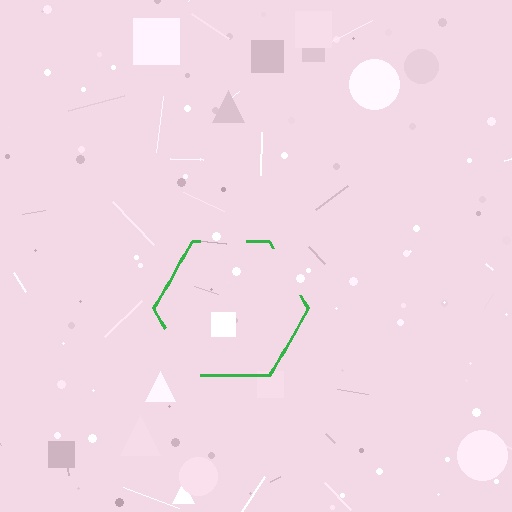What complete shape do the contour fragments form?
The contour fragments form a hexagon.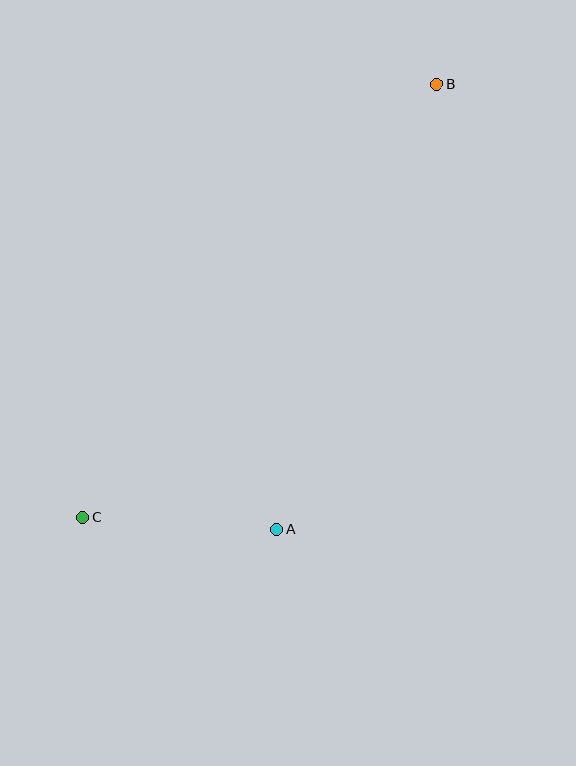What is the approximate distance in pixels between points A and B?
The distance between A and B is approximately 473 pixels.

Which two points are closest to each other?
Points A and C are closest to each other.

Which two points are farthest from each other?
Points B and C are farthest from each other.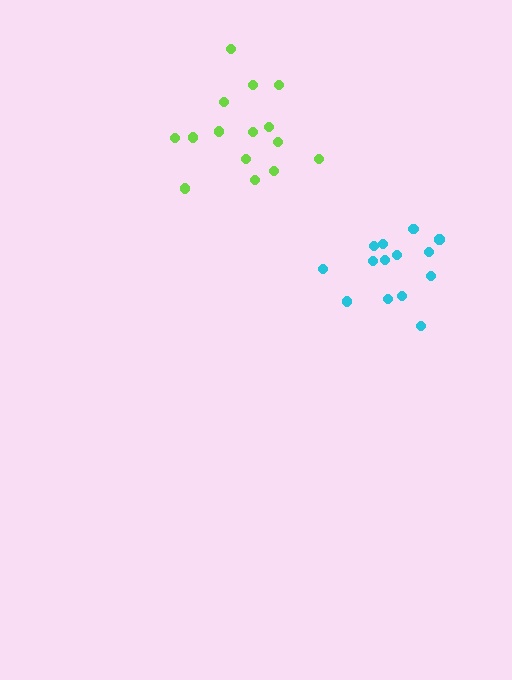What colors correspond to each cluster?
The clusters are colored: cyan, lime.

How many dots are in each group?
Group 1: 14 dots, Group 2: 15 dots (29 total).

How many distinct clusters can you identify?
There are 2 distinct clusters.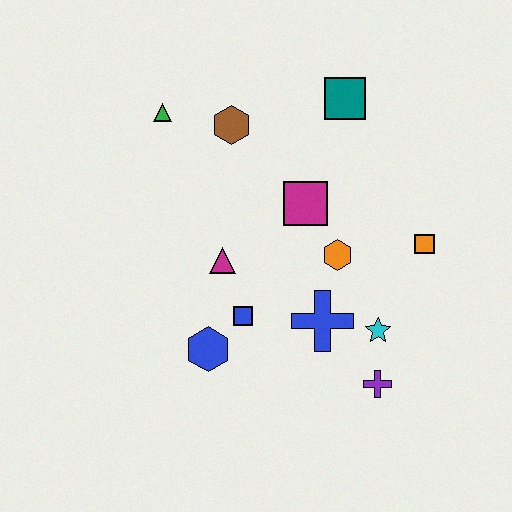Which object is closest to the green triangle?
The brown hexagon is closest to the green triangle.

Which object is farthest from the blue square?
The teal square is farthest from the blue square.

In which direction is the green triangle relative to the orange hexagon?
The green triangle is to the left of the orange hexagon.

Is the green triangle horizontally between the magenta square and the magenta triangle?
No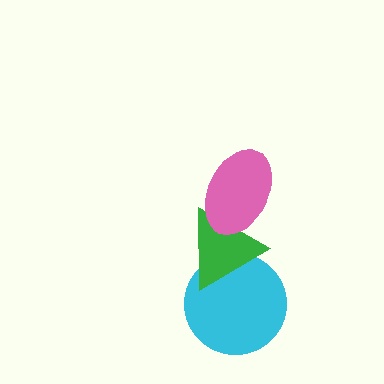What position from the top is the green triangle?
The green triangle is 2nd from the top.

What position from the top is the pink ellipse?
The pink ellipse is 1st from the top.